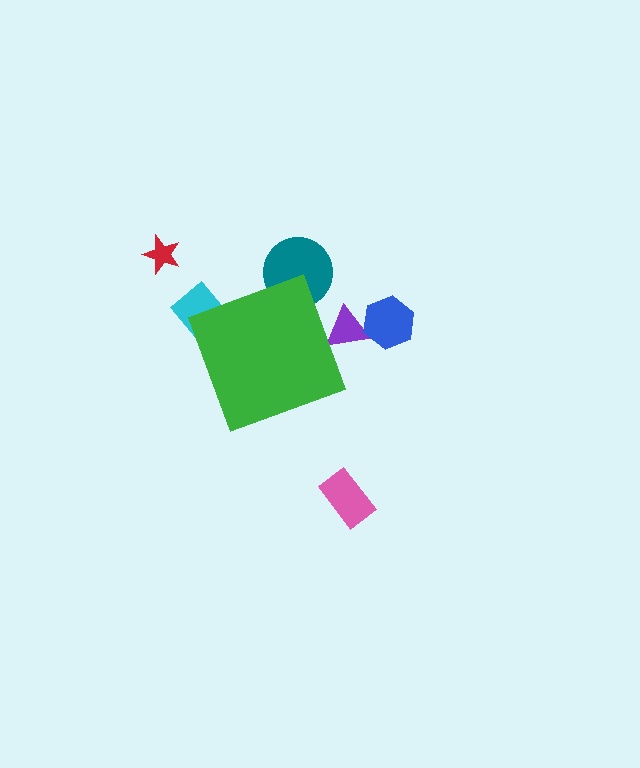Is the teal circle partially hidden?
Yes, the teal circle is partially hidden behind the green diamond.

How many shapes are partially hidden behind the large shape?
3 shapes are partially hidden.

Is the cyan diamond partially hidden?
Yes, the cyan diamond is partially hidden behind the green diamond.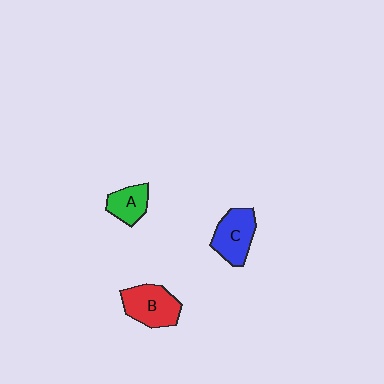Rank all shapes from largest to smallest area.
From largest to smallest: B (red), C (blue), A (green).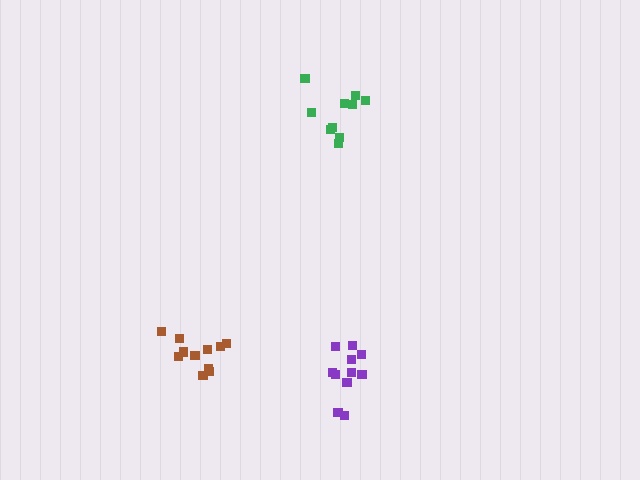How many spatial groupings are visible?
There are 3 spatial groupings.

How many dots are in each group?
Group 1: 11 dots, Group 2: 12 dots, Group 3: 10 dots (33 total).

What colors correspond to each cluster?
The clusters are colored: brown, purple, green.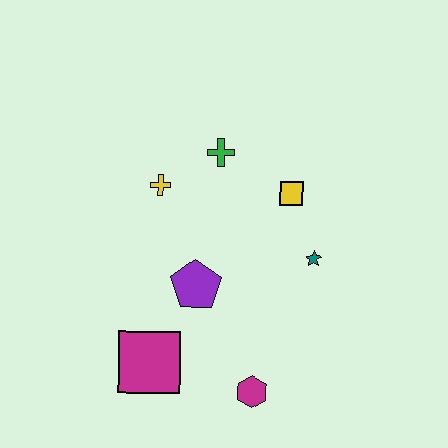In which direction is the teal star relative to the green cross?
The teal star is below the green cross.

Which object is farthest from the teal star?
The magenta square is farthest from the teal star.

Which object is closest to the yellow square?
The teal star is closest to the yellow square.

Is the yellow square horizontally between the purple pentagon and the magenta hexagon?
No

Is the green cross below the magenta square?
No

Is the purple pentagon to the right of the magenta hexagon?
No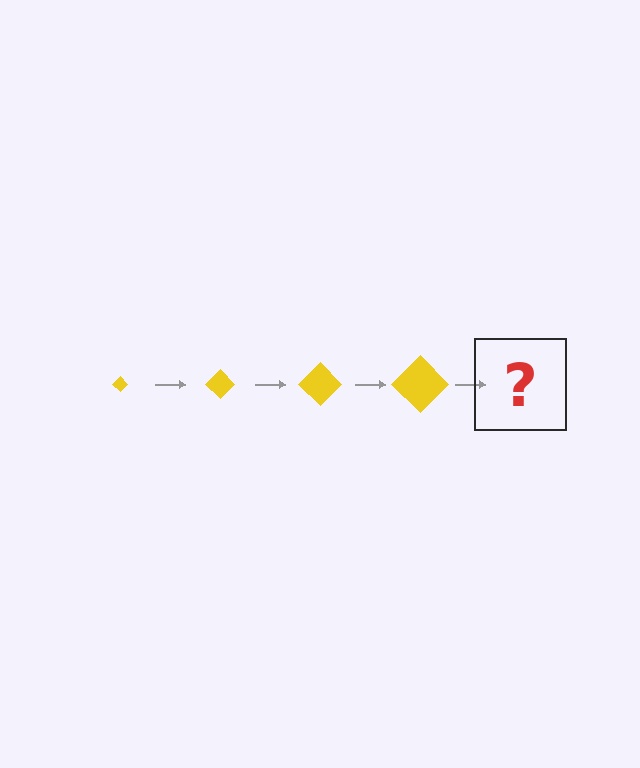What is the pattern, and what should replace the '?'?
The pattern is that the diamond gets progressively larger each step. The '?' should be a yellow diamond, larger than the previous one.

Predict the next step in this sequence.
The next step is a yellow diamond, larger than the previous one.